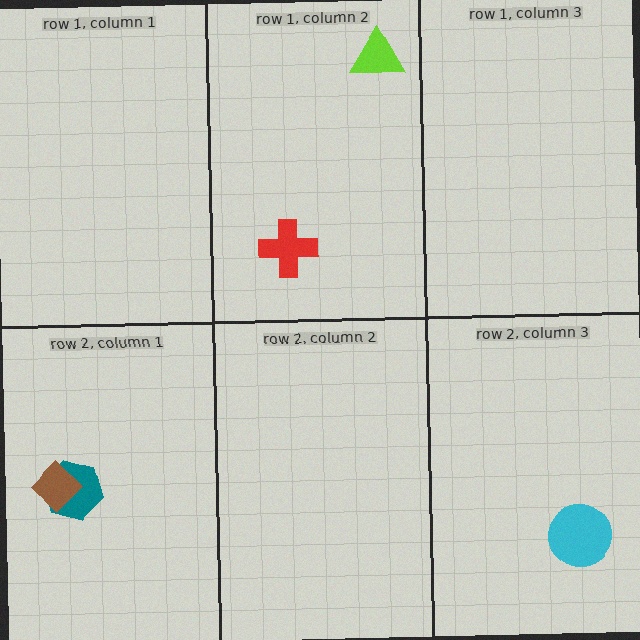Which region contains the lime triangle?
The row 1, column 2 region.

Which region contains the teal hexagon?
The row 2, column 1 region.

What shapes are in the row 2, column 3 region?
The cyan circle.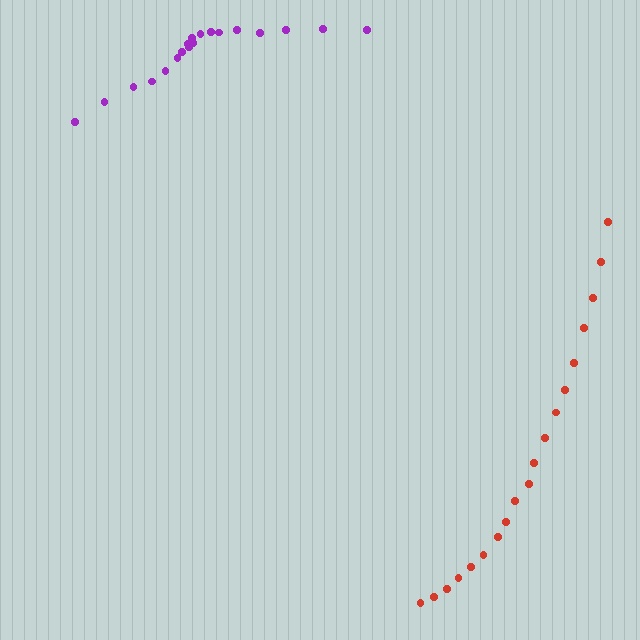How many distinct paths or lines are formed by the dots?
There are 2 distinct paths.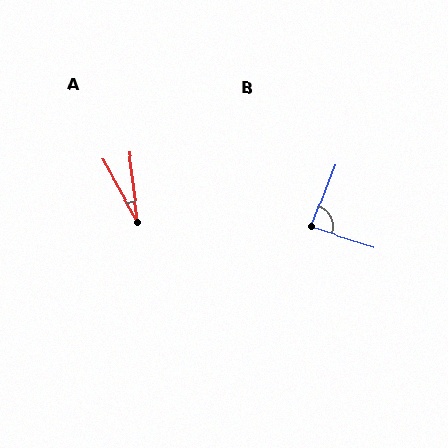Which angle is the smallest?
A, at approximately 22 degrees.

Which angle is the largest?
B, at approximately 86 degrees.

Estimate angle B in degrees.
Approximately 86 degrees.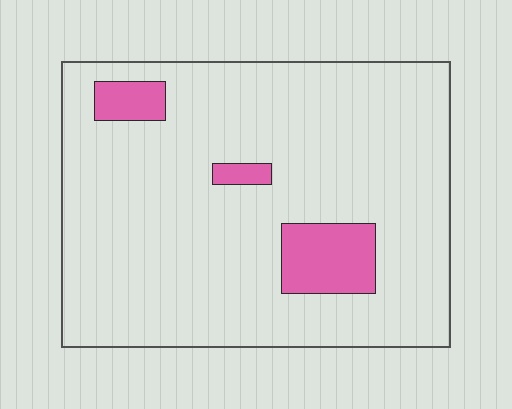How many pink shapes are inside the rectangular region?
3.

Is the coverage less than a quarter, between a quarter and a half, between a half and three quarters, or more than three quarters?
Less than a quarter.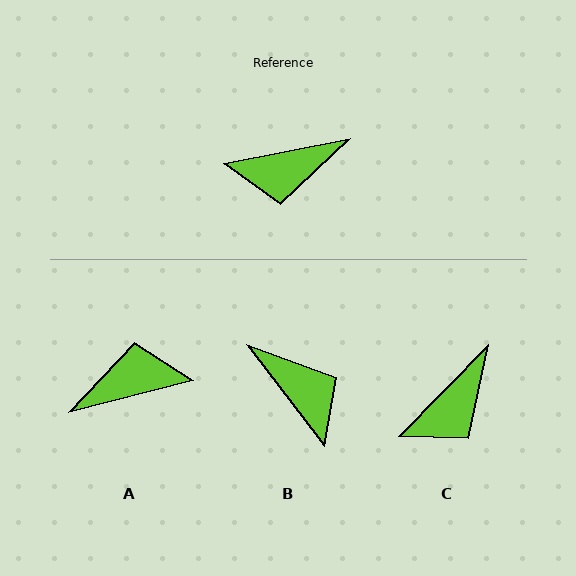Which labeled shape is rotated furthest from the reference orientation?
A, about 177 degrees away.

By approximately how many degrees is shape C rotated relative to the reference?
Approximately 35 degrees counter-clockwise.